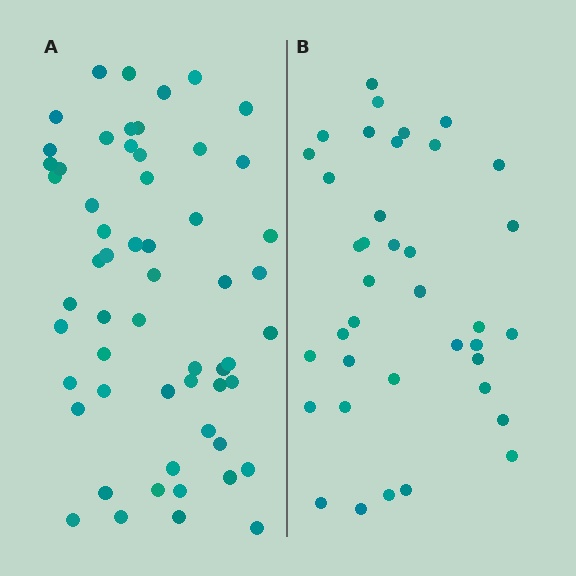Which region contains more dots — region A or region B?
Region A (the left region) has more dots.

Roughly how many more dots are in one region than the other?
Region A has approximately 20 more dots than region B.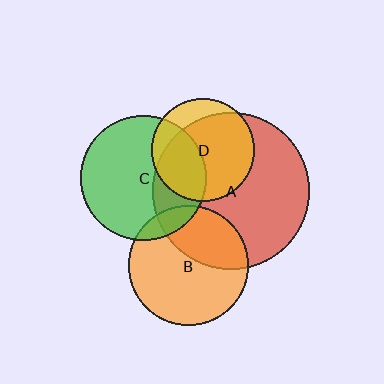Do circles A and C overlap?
Yes.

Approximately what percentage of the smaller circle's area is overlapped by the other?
Approximately 35%.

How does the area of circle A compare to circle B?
Approximately 1.7 times.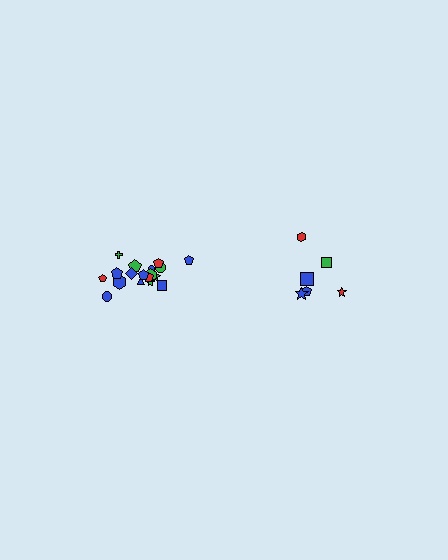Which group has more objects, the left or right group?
The left group.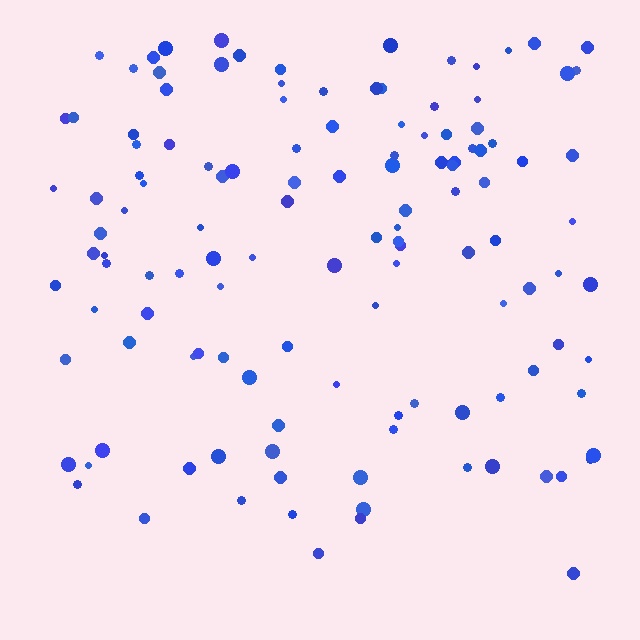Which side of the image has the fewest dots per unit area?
The bottom.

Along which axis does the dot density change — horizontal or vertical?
Vertical.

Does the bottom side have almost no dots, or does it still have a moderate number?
Still a moderate number, just noticeably fewer than the top.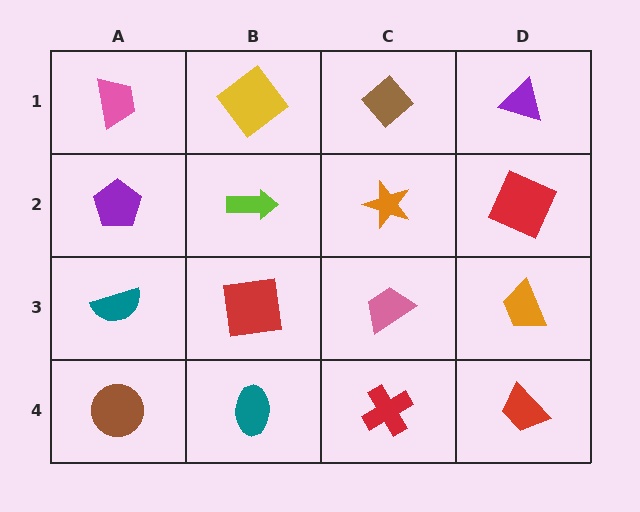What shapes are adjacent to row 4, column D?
An orange trapezoid (row 3, column D), a red cross (row 4, column C).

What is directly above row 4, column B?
A red square.